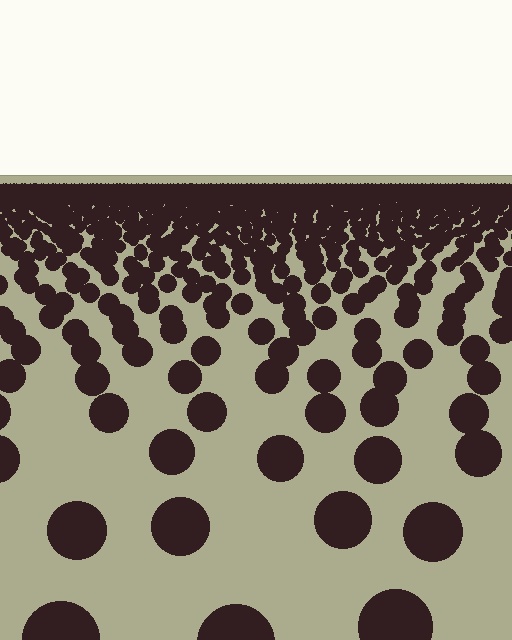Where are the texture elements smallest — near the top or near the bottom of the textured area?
Near the top.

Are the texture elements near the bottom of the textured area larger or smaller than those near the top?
Larger. Near the bottom, elements are closer to the viewer and appear at a bigger on-screen size.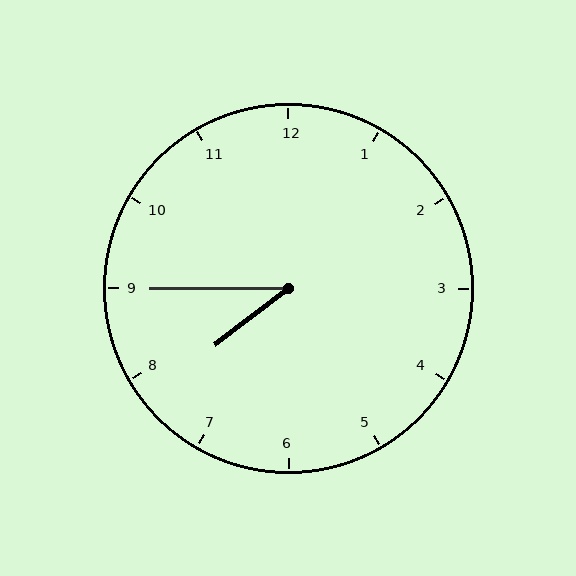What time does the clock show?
7:45.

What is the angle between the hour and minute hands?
Approximately 38 degrees.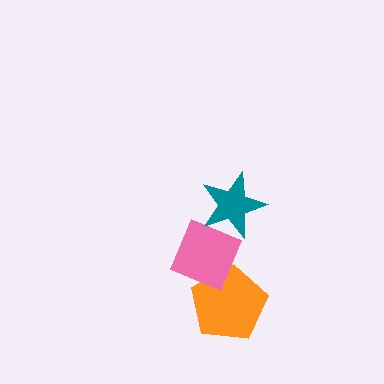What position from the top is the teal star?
The teal star is 1st from the top.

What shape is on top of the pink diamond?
The teal star is on top of the pink diamond.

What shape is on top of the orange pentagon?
The pink diamond is on top of the orange pentagon.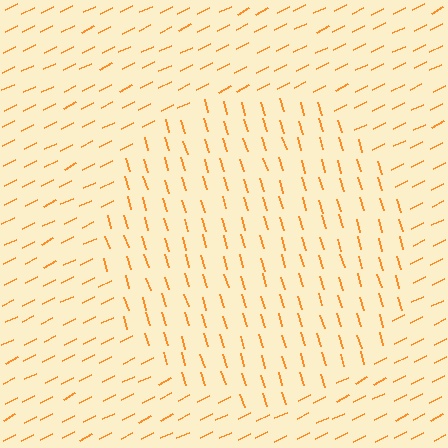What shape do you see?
I see a circle.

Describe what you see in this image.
The image is filled with small orange line segments. A circle region in the image has lines oriented differently from the surrounding lines, creating a visible texture boundary.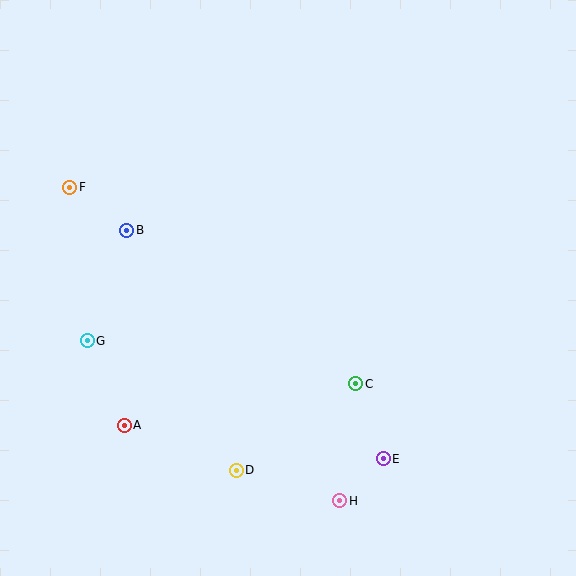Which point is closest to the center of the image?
Point C at (356, 384) is closest to the center.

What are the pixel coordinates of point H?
Point H is at (340, 501).